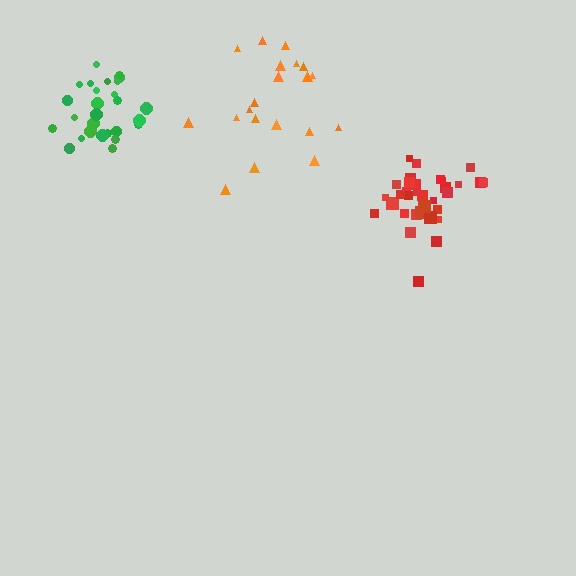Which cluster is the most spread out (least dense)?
Orange.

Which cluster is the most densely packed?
Green.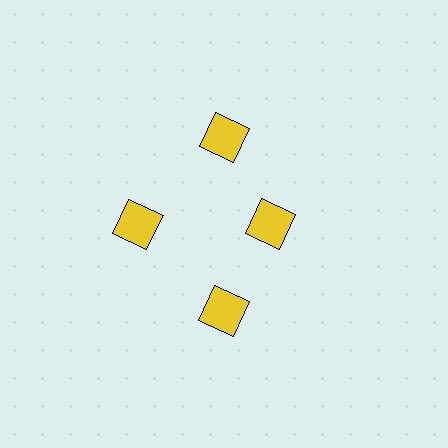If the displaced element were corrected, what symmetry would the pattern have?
It would have 4-fold rotational symmetry — the pattern would map onto itself every 90 degrees.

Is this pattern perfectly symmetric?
No. The 4 yellow squares are arranged in a ring, but one element near the 3 o'clock position is pulled inward toward the center, breaking the 4-fold rotational symmetry.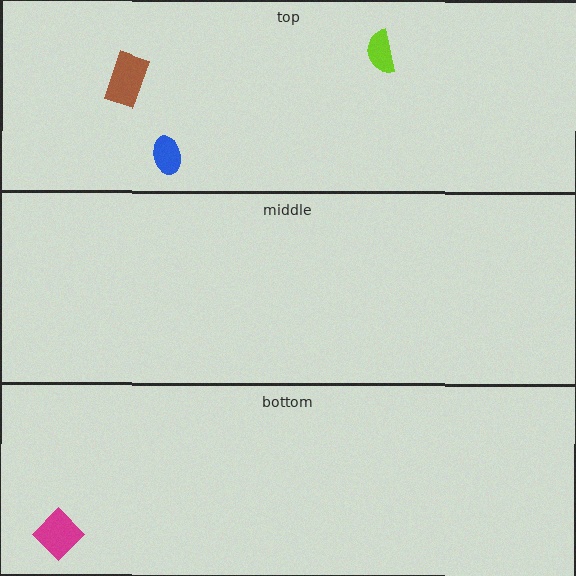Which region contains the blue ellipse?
The top region.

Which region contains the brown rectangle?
The top region.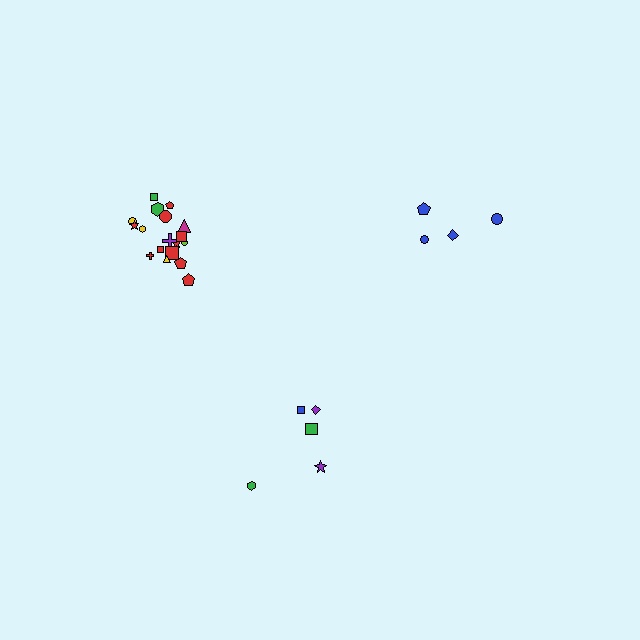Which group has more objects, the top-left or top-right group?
The top-left group.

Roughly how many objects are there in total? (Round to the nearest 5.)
Roughly 25 objects in total.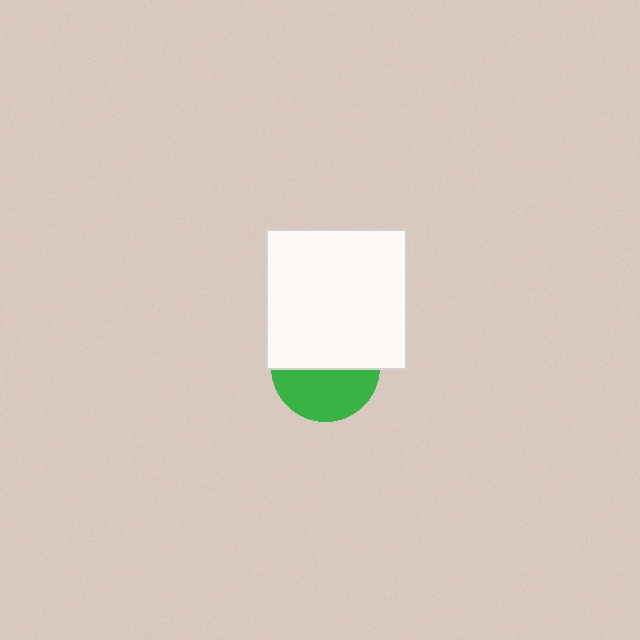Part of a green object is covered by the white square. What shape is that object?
It is a circle.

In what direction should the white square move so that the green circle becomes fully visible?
The white square should move up. That is the shortest direction to clear the overlap and leave the green circle fully visible.